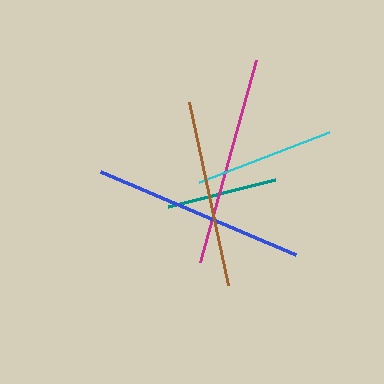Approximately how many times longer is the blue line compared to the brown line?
The blue line is approximately 1.1 times the length of the brown line.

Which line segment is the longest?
The blue line is the longest at approximately 212 pixels.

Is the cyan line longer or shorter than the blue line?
The blue line is longer than the cyan line.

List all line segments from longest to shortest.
From longest to shortest: blue, magenta, brown, cyan, teal.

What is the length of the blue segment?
The blue segment is approximately 212 pixels long.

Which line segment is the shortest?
The teal line is the shortest at approximately 111 pixels.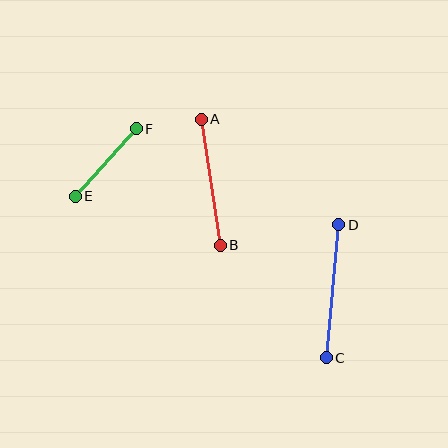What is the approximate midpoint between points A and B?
The midpoint is at approximately (211, 182) pixels.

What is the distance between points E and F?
The distance is approximately 91 pixels.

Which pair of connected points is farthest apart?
Points C and D are farthest apart.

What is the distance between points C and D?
The distance is approximately 134 pixels.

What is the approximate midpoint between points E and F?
The midpoint is at approximately (106, 162) pixels.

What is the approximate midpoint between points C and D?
The midpoint is at approximately (332, 291) pixels.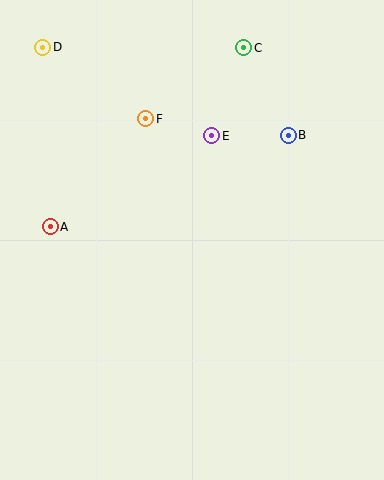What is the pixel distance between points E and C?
The distance between E and C is 93 pixels.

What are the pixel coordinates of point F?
Point F is at (146, 119).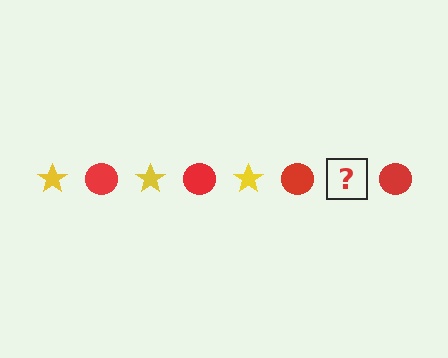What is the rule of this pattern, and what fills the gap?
The rule is that the pattern alternates between yellow star and red circle. The gap should be filled with a yellow star.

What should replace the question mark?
The question mark should be replaced with a yellow star.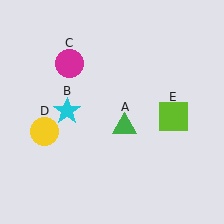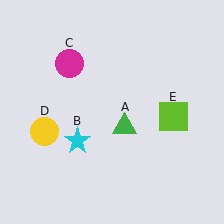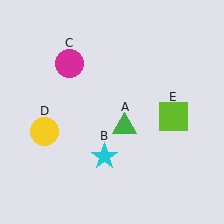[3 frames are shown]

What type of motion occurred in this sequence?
The cyan star (object B) rotated counterclockwise around the center of the scene.